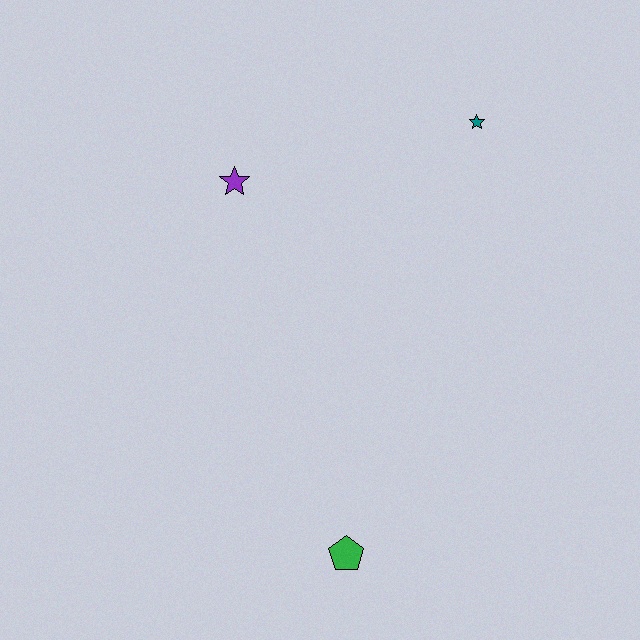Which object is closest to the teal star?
The purple star is closest to the teal star.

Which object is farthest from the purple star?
The green pentagon is farthest from the purple star.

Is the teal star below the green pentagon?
No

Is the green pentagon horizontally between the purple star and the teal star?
Yes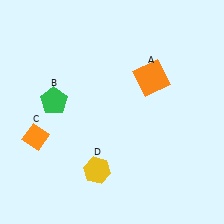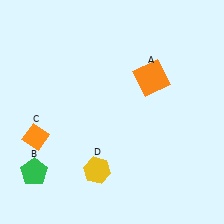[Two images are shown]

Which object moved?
The green pentagon (B) moved down.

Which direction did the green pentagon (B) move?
The green pentagon (B) moved down.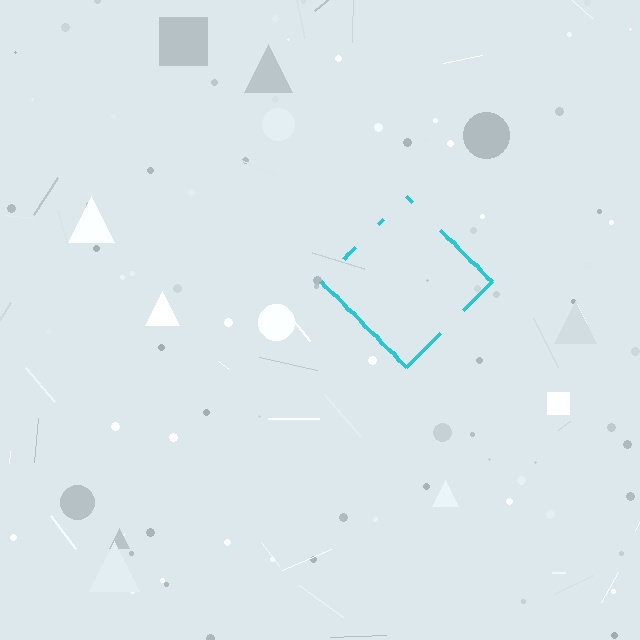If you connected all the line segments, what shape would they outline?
They would outline a diamond.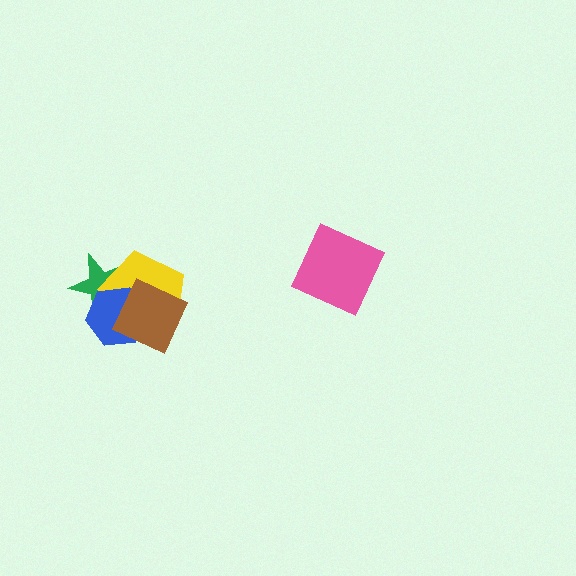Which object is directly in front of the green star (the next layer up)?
The yellow pentagon is directly in front of the green star.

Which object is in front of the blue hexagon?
The brown diamond is in front of the blue hexagon.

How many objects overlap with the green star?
3 objects overlap with the green star.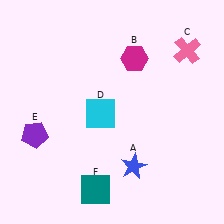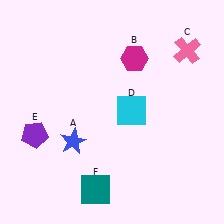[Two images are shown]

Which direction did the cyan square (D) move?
The cyan square (D) moved right.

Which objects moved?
The objects that moved are: the blue star (A), the cyan square (D).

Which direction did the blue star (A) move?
The blue star (A) moved left.